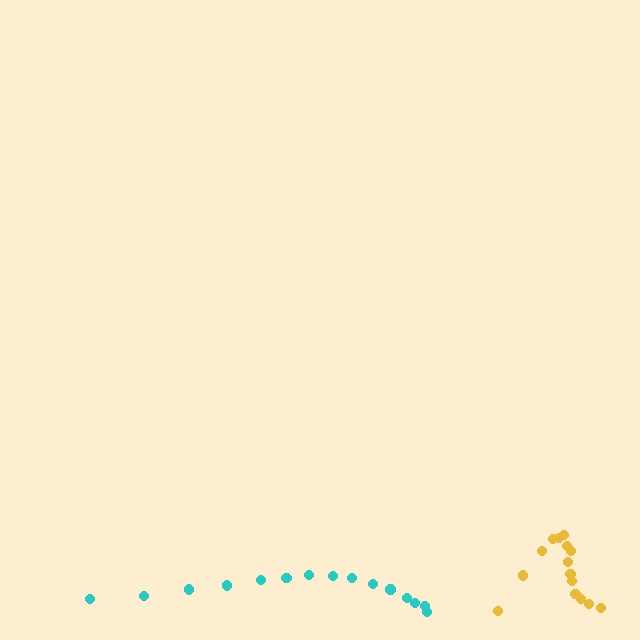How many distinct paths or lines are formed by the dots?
There are 2 distinct paths.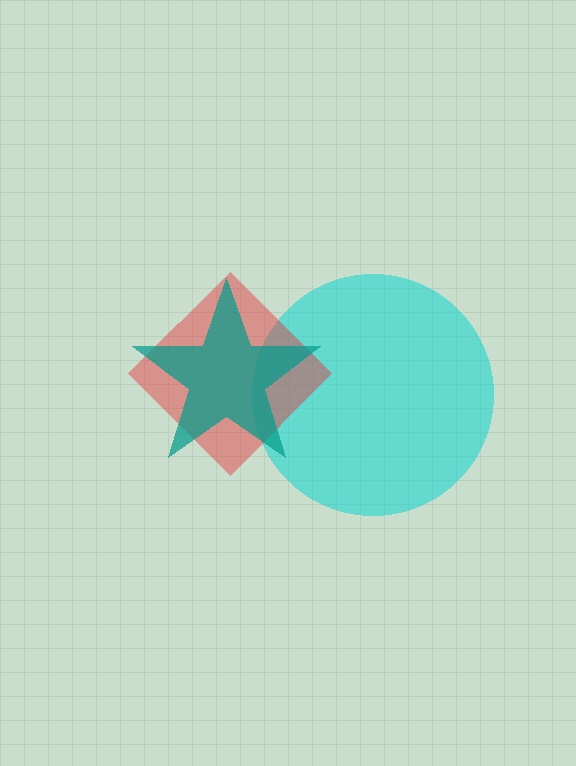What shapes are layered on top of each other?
The layered shapes are: a cyan circle, a red diamond, a teal star.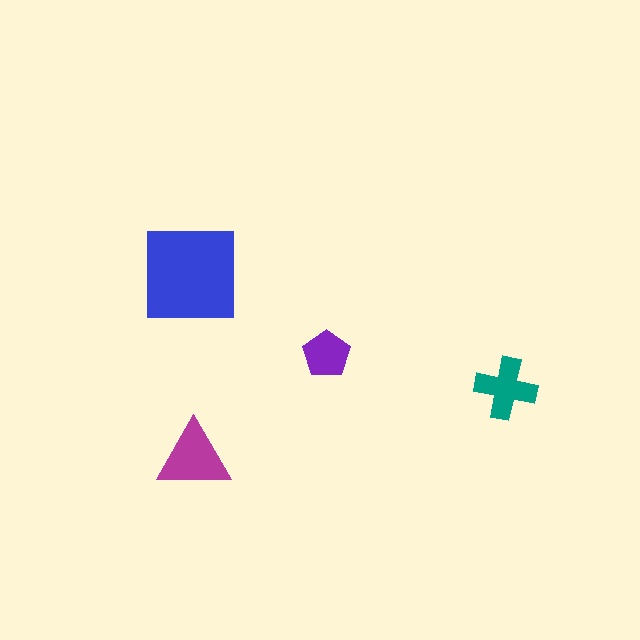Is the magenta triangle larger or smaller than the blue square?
Smaller.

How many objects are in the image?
There are 4 objects in the image.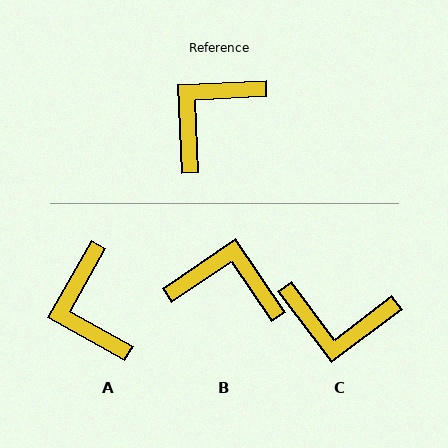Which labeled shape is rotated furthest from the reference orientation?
C, about 124 degrees away.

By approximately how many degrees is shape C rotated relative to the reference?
Approximately 124 degrees counter-clockwise.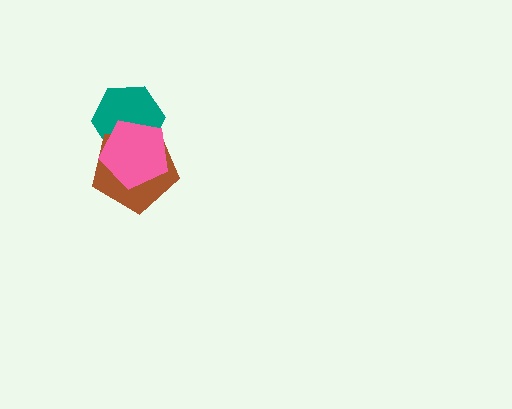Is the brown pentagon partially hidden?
Yes, it is partially covered by another shape.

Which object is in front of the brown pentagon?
The pink pentagon is in front of the brown pentagon.